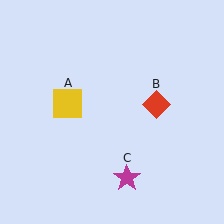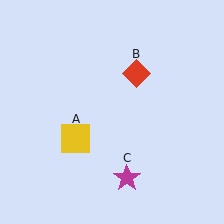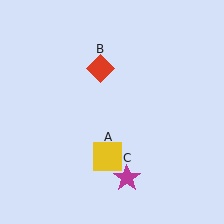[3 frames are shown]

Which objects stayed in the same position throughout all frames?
Magenta star (object C) remained stationary.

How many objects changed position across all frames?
2 objects changed position: yellow square (object A), red diamond (object B).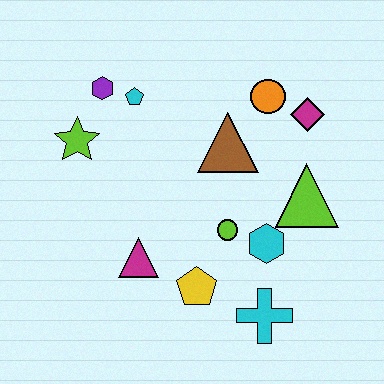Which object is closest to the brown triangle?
The orange circle is closest to the brown triangle.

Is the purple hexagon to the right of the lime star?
Yes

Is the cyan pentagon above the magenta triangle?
Yes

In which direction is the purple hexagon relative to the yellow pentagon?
The purple hexagon is above the yellow pentagon.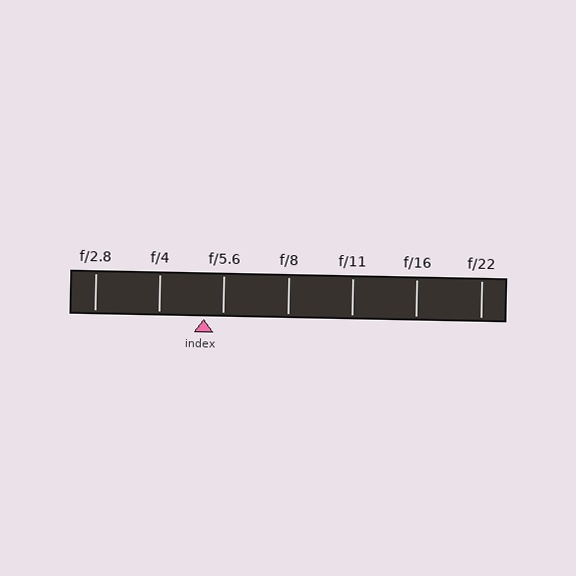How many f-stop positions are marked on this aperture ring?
There are 7 f-stop positions marked.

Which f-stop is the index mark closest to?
The index mark is closest to f/5.6.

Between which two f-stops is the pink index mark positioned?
The index mark is between f/4 and f/5.6.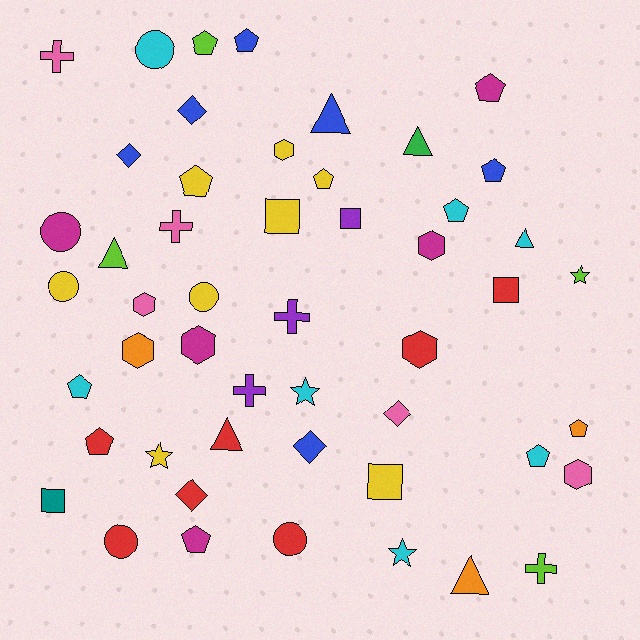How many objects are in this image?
There are 50 objects.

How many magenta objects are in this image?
There are 5 magenta objects.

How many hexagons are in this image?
There are 7 hexagons.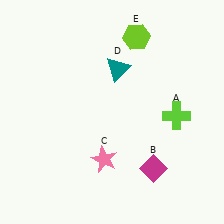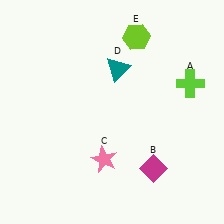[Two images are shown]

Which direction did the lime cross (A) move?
The lime cross (A) moved up.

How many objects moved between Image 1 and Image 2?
1 object moved between the two images.